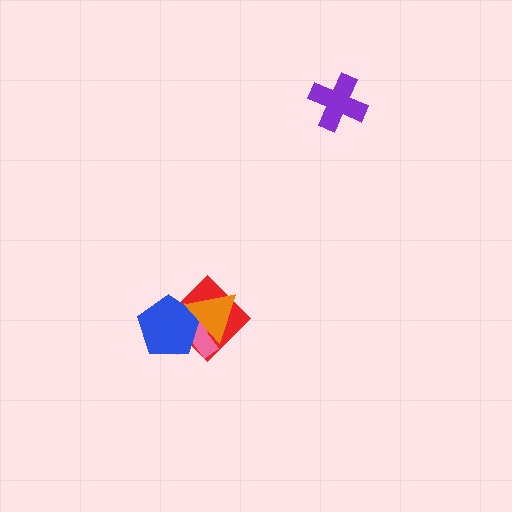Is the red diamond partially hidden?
Yes, it is partially covered by another shape.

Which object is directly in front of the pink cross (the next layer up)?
The blue pentagon is directly in front of the pink cross.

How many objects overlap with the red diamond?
3 objects overlap with the red diamond.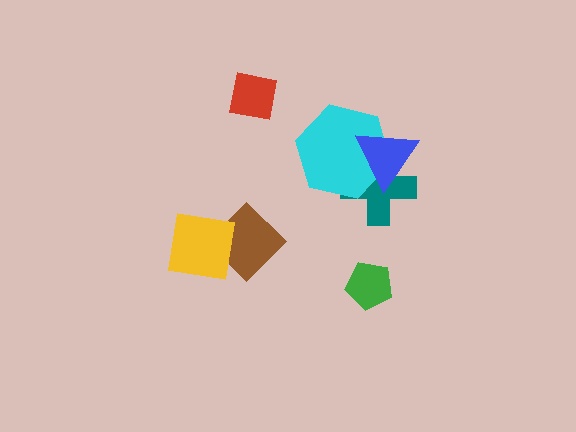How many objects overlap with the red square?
0 objects overlap with the red square.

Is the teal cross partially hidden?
Yes, it is partially covered by another shape.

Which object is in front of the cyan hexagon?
The blue triangle is in front of the cyan hexagon.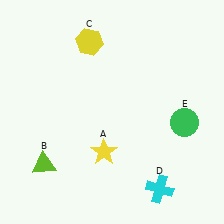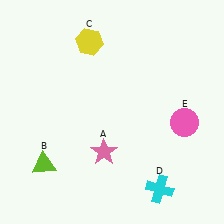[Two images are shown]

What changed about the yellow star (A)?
In Image 1, A is yellow. In Image 2, it changed to pink.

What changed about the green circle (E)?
In Image 1, E is green. In Image 2, it changed to pink.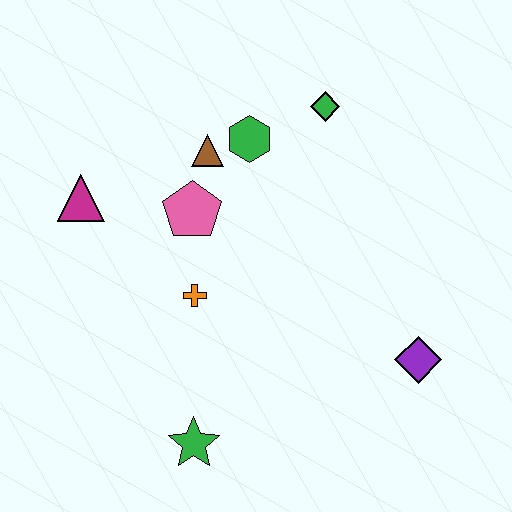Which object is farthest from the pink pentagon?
The purple diamond is farthest from the pink pentagon.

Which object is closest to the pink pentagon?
The brown triangle is closest to the pink pentagon.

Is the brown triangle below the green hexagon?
Yes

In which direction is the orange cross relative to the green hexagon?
The orange cross is below the green hexagon.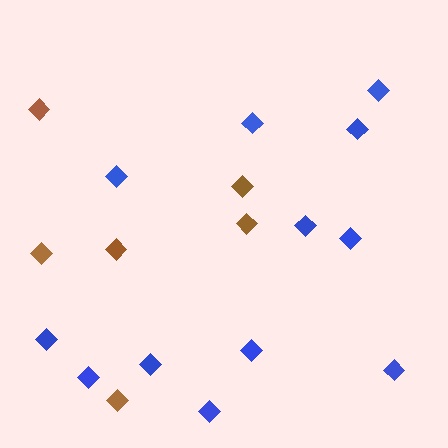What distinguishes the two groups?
There are 2 groups: one group of brown diamonds (6) and one group of blue diamonds (12).